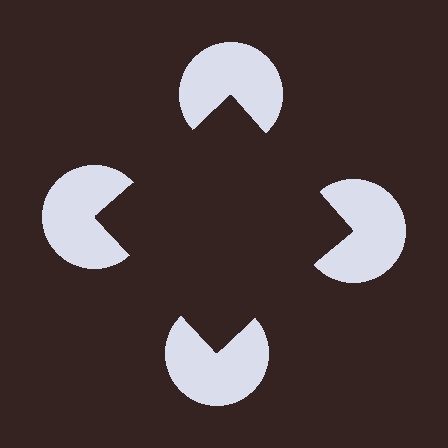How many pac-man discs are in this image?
There are 4 — one at each vertex of the illusory square.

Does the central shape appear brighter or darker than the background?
It typically appears slightly darker than the background, even though no actual brightness change is drawn.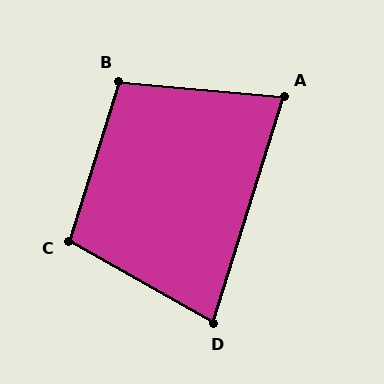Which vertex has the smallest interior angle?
A, at approximately 78 degrees.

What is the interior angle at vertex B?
Approximately 102 degrees (obtuse).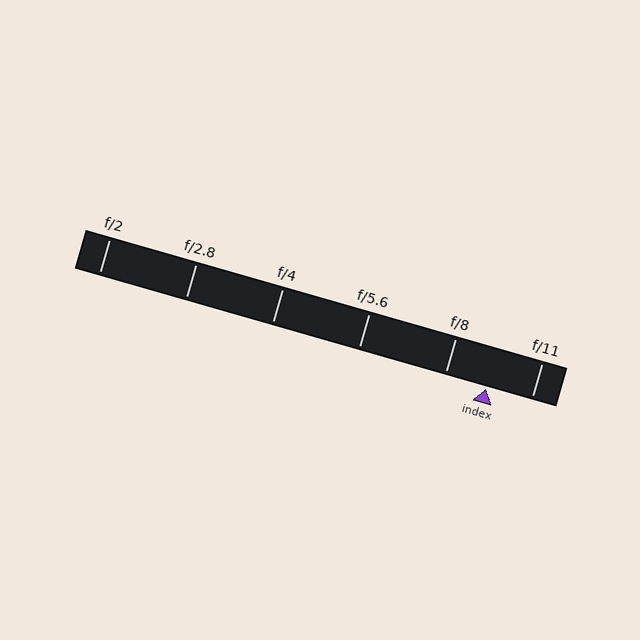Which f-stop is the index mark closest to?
The index mark is closest to f/8.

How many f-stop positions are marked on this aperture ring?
There are 6 f-stop positions marked.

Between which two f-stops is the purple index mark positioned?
The index mark is between f/8 and f/11.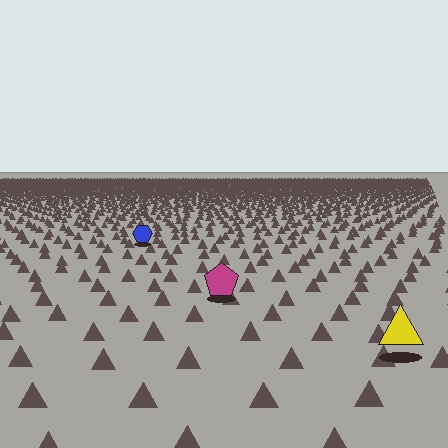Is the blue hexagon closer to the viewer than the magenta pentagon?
No. The magenta pentagon is closer — you can tell from the texture gradient: the ground texture is coarser near it.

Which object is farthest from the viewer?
The blue hexagon is farthest from the viewer. It appears smaller and the ground texture around it is denser.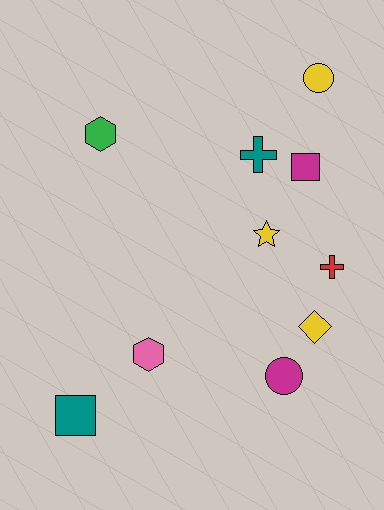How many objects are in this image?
There are 10 objects.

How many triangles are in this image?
There are no triangles.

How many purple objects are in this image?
There are no purple objects.